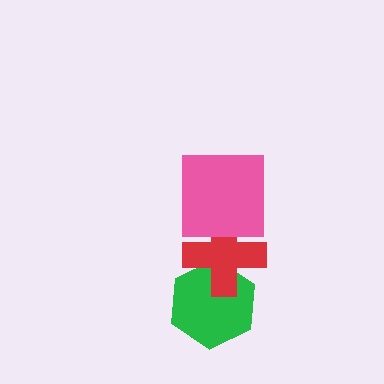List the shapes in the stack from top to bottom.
From top to bottom: the pink square, the red cross, the green hexagon.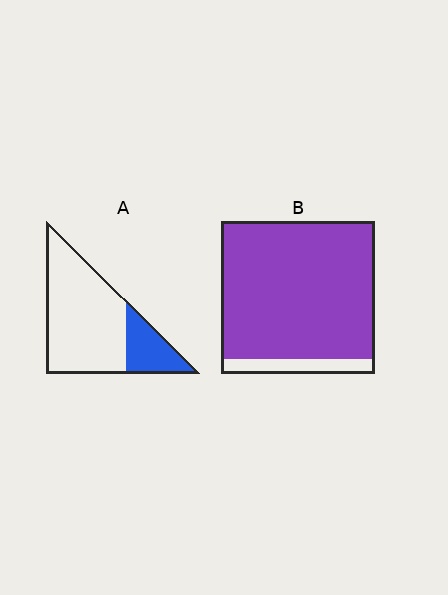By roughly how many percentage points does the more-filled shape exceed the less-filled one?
By roughly 65 percentage points (B over A).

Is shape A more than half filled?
No.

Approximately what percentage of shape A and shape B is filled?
A is approximately 25% and B is approximately 90%.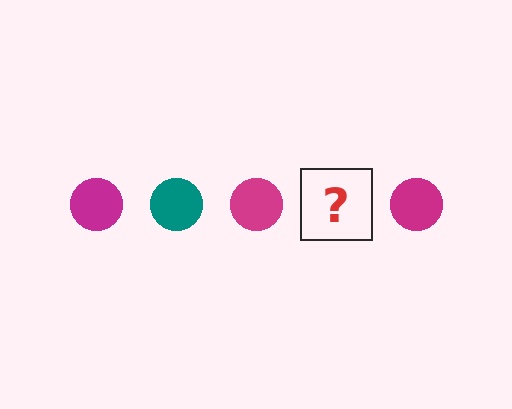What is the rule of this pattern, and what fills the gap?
The rule is that the pattern cycles through magenta, teal circles. The gap should be filled with a teal circle.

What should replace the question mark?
The question mark should be replaced with a teal circle.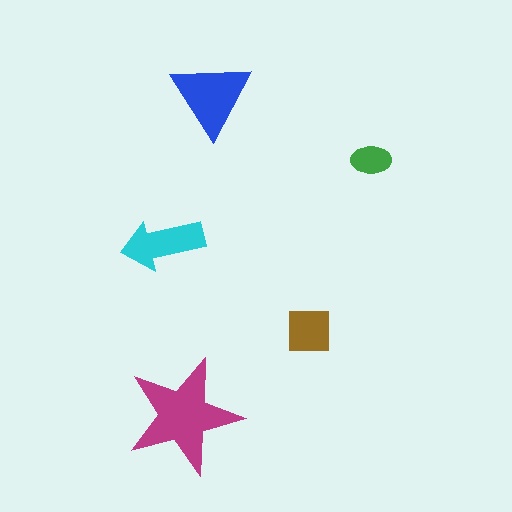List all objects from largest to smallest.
The magenta star, the blue triangle, the cyan arrow, the brown square, the green ellipse.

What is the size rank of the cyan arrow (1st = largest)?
3rd.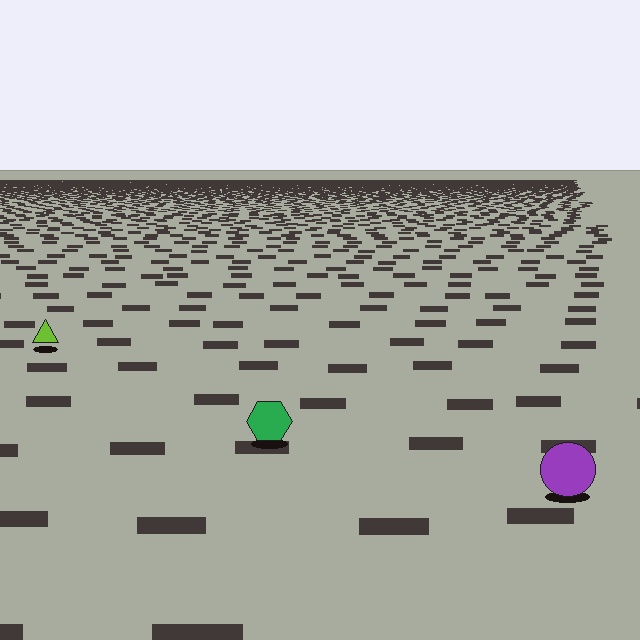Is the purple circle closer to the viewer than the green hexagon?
Yes. The purple circle is closer — you can tell from the texture gradient: the ground texture is coarser near it.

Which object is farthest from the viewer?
The lime triangle is farthest from the viewer. It appears smaller and the ground texture around it is denser.